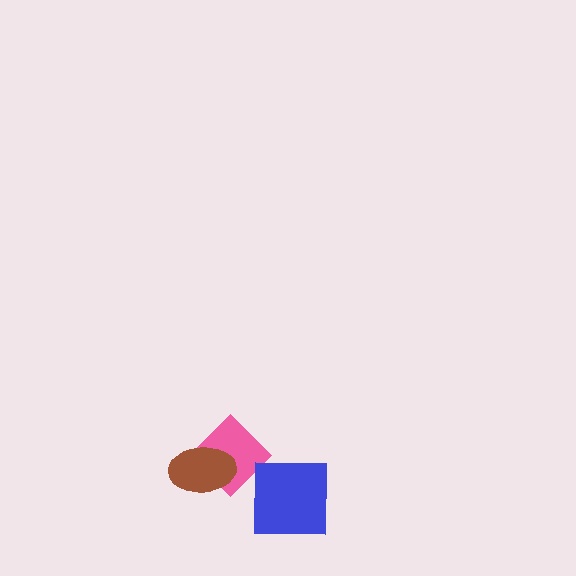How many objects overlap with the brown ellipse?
1 object overlaps with the brown ellipse.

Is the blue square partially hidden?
No, no other shape covers it.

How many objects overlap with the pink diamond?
1 object overlaps with the pink diamond.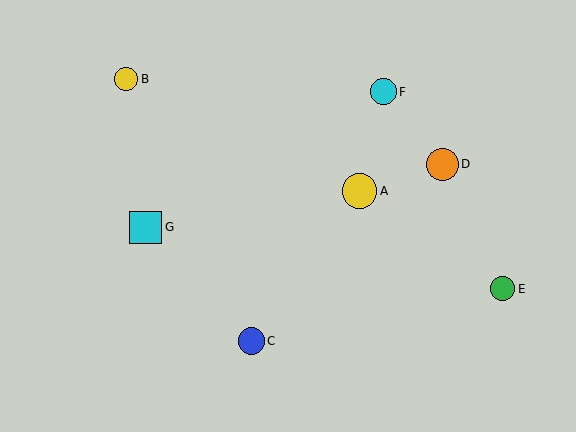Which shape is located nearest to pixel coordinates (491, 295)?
The green circle (labeled E) at (503, 289) is nearest to that location.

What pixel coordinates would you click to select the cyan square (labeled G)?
Click at (146, 227) to select the cyan square G.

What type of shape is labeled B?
Shape B is a yellow circle.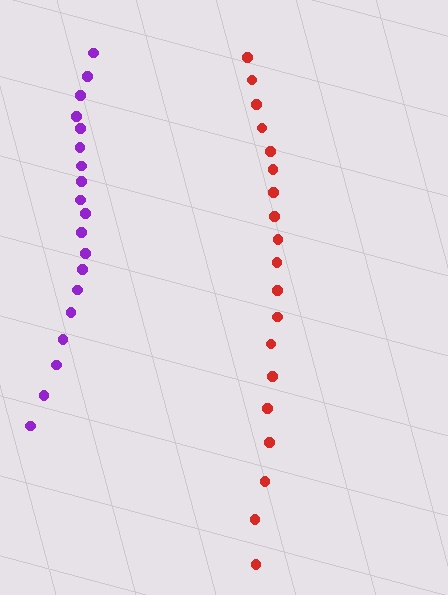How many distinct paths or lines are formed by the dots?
There are 2 distinct paths.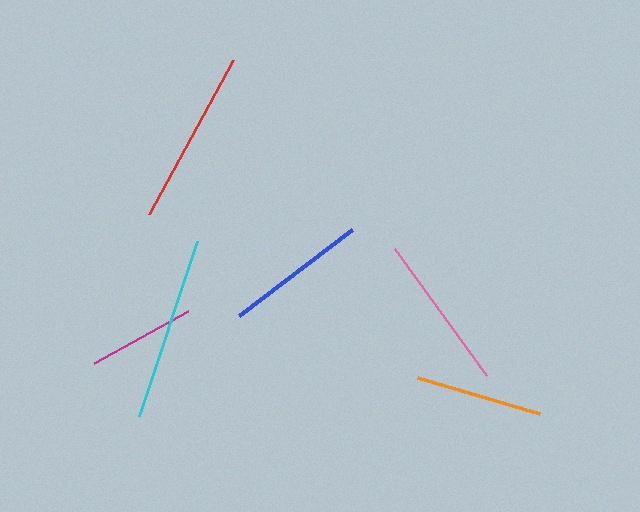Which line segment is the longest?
The cyan line is the longest at approximately 185 pixels.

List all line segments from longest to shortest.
From longest to shortest: cyan, red, pink, blue, orange, magenta.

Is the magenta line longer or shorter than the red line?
The red line is longer than the magenta line.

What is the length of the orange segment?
The orange segment is approximately 127 pixels long.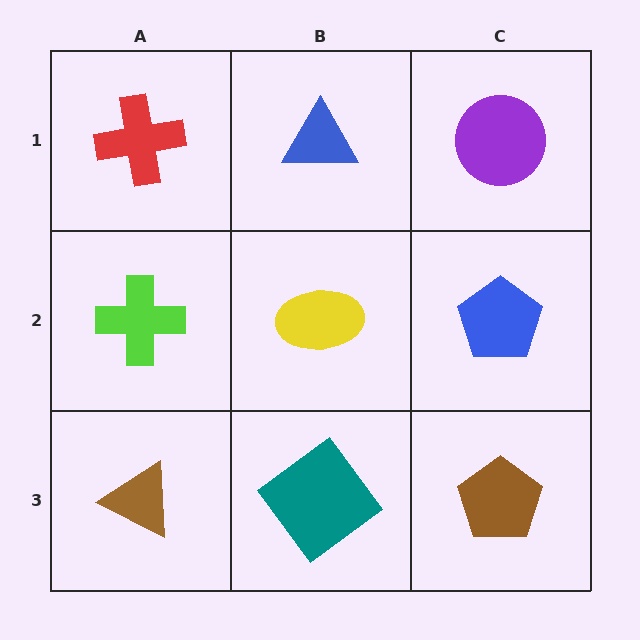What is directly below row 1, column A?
A lime cross.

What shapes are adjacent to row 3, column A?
A lime cross (row 2, column A), a teal diamond (row 3, column B).